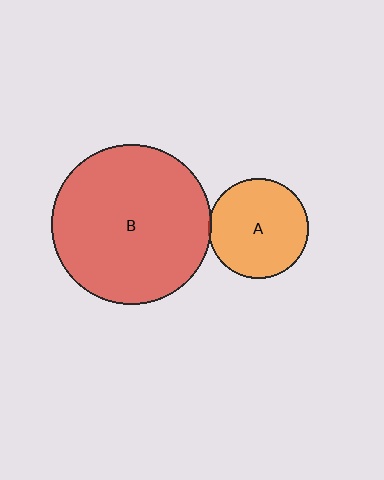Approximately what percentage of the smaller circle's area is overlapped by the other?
Approximately 5%.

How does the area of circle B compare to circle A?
Approximately 2.6 times.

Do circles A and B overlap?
Yes.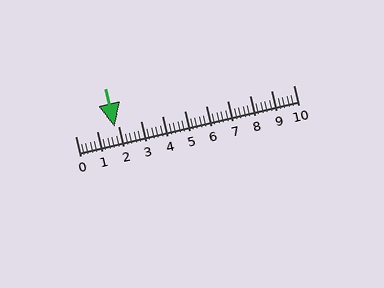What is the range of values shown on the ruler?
The ruler shows values from 0 to 10.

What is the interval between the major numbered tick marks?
The major tick marks are spaced 1 units apart.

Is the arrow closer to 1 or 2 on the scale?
The arrow is closer to 2.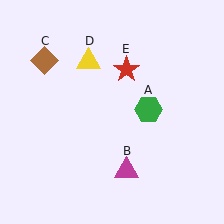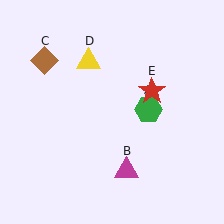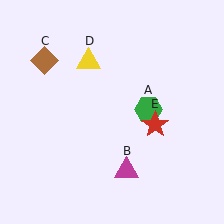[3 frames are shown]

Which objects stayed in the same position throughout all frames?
Green hexagon (object A) and magenta triangle (object B) and brown diamond (object C) and yellow triangle (object D) remained stationary.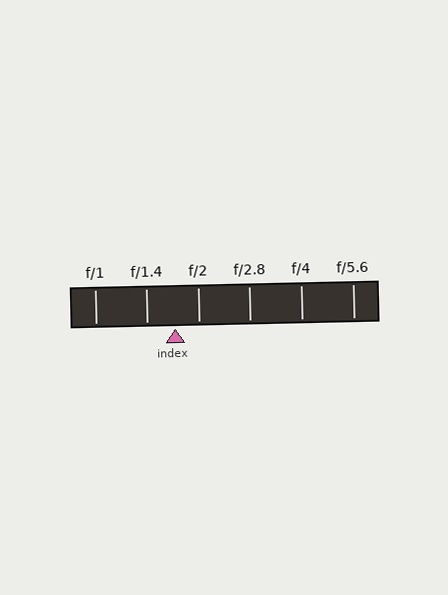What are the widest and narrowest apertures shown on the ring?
The widest aperture shown is f/1 and the narrowest is f/5.6.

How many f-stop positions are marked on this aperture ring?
There are 6 f-stop positions marked.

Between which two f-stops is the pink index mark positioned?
The index mark is between f/1.4 and f/2.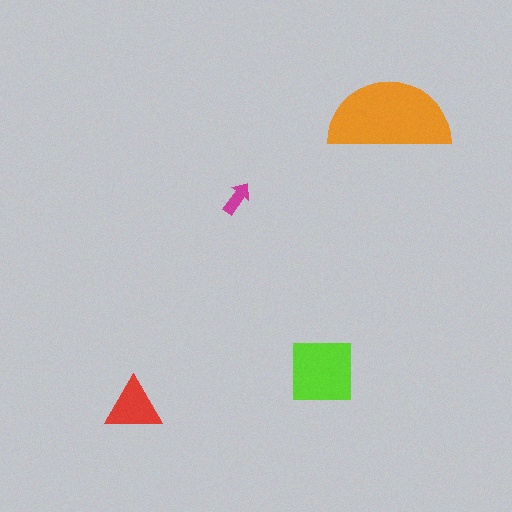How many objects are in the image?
There are 4 objects in the image.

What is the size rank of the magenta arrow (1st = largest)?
4th.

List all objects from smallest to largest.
The magenta arrow, the red triangle, the lime square, the orange semicircle.